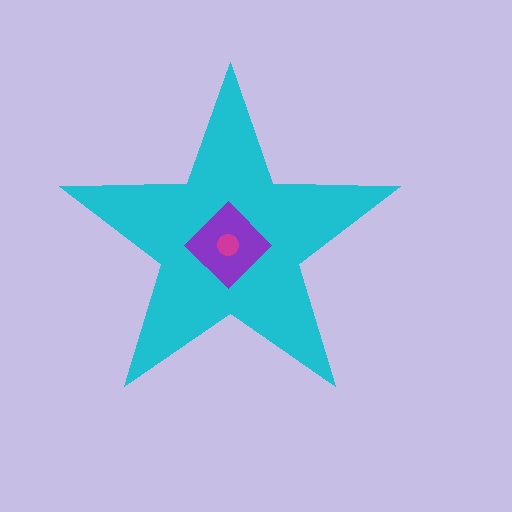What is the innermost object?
The magenta circle.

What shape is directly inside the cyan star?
The purple diamond.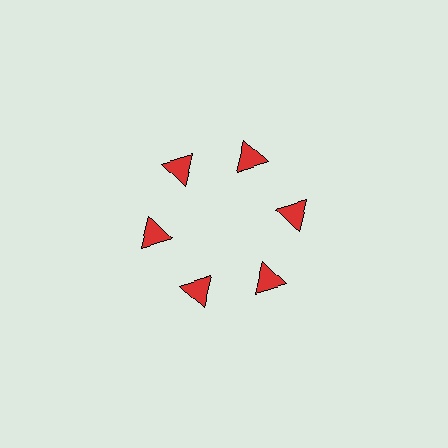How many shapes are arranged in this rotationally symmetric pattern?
There are 6 shapes, arranged in 6 groups of 1.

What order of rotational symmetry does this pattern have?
This pattern has 6-fold rotational symmetry.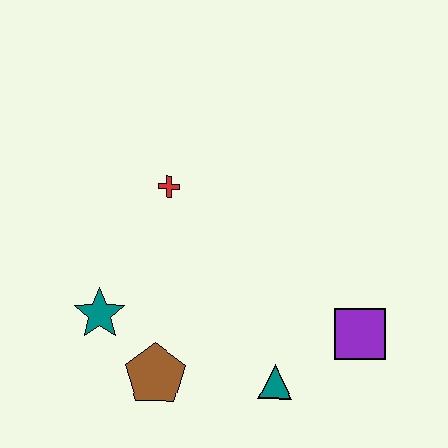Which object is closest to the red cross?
The teal star is closest to the red cross.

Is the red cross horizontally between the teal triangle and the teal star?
Yes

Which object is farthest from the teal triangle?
The red cross is farthest from the teal triangle.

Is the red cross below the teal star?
No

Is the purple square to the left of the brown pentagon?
No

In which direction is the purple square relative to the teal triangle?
The purple square is to the right of the teal triangle.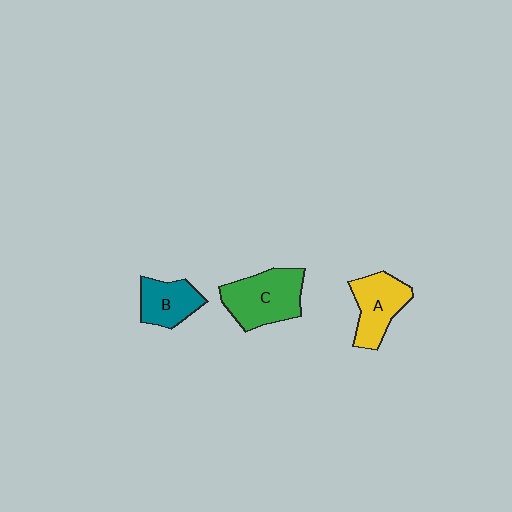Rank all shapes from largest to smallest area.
From largest to smallest: C (green), A (yellow), B (teal).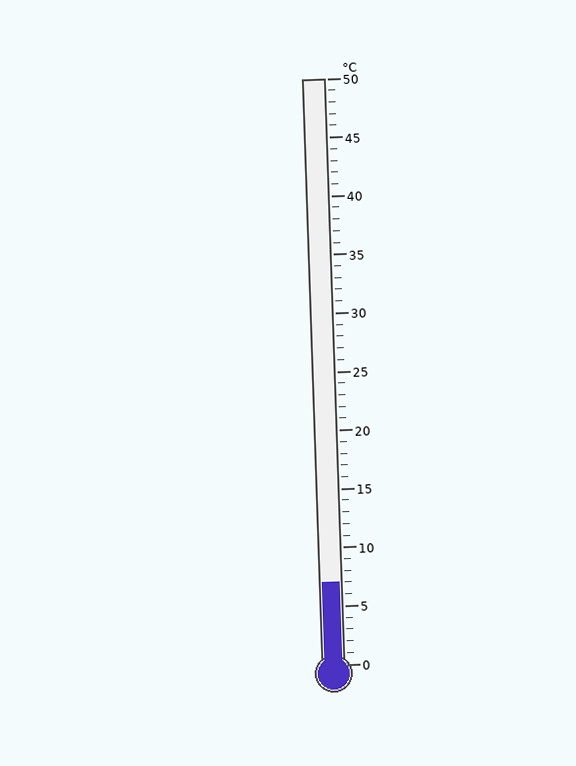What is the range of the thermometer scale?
The thermometer scale ranges from 0°C to 50°C.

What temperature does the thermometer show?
The thermometer shows approximately 7°C.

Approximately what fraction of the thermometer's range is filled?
The thermometer is filled to approximately 15% of its range.